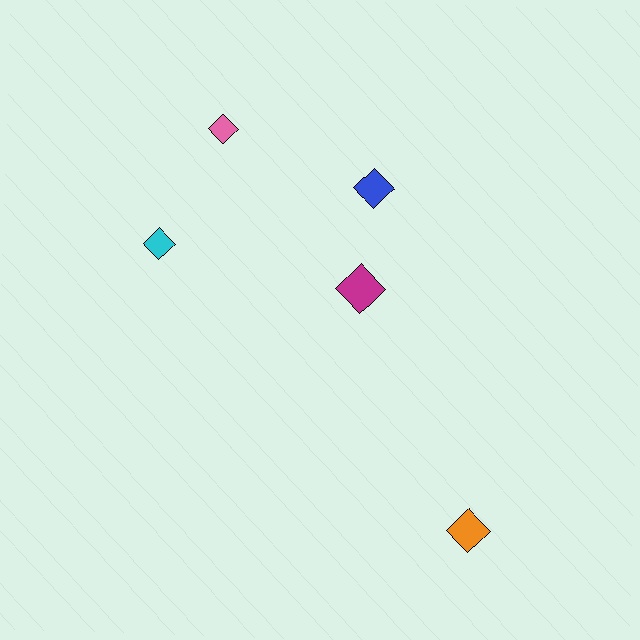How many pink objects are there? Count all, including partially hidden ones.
There is 1 pink object.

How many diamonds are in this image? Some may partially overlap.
There are 5 diamonds.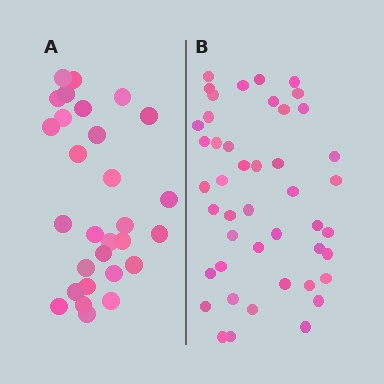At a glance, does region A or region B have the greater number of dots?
Region B (the right region) has more dots.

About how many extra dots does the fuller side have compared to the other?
Region B has approximately 15 more dots than region A.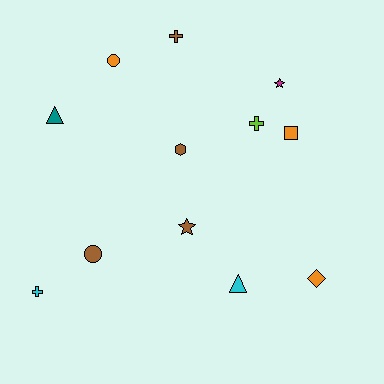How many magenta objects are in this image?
There is 1 magenta object.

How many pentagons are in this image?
There are no pentagons.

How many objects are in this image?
There are 12 objects.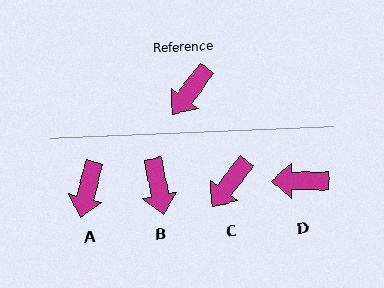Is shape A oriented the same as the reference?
No, it is off by about 23 degrees.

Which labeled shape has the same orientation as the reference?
C.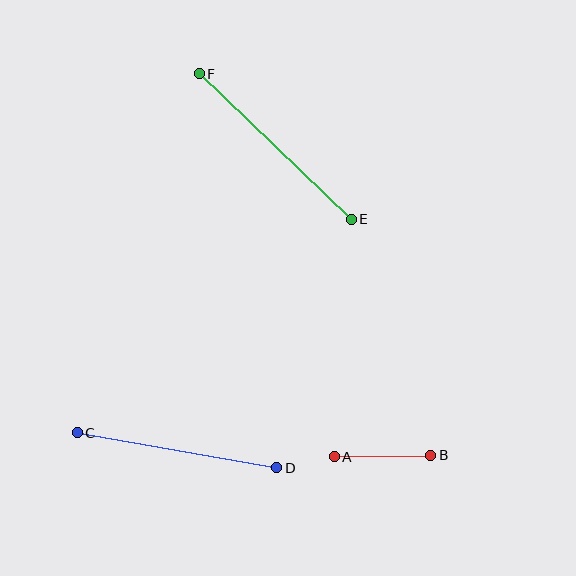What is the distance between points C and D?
The distance is approximately 203 pixels.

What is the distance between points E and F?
The distance is approximately 210 pixels.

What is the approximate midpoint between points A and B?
The midpoint is at approximately (382, 456) pixels.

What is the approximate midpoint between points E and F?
The midpoint is at approximately (275, 146) pixels.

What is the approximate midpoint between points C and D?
The midpoint is at approximately (177, 450) pixels.